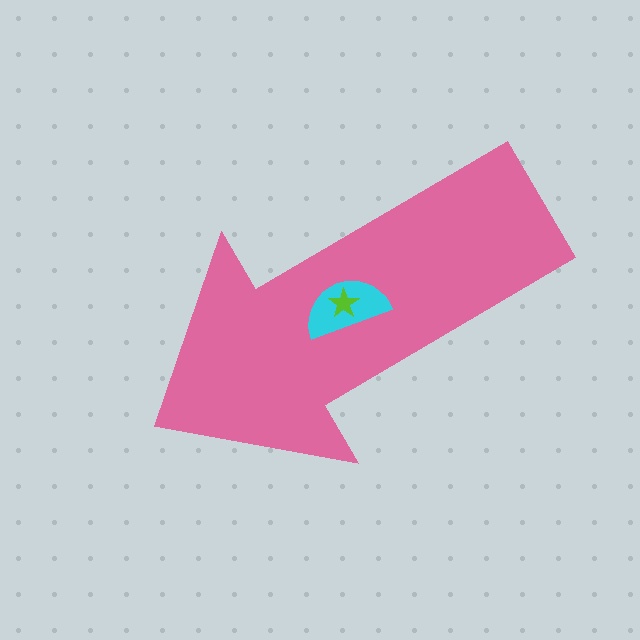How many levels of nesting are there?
3.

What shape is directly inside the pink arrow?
The cyan semicircle.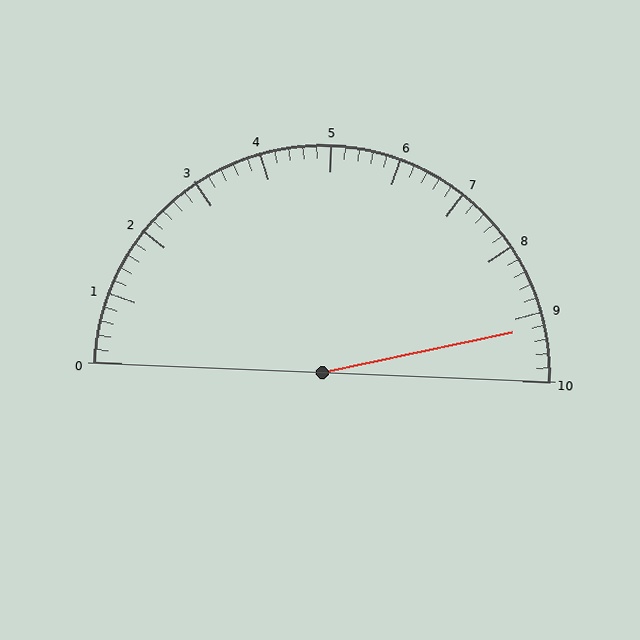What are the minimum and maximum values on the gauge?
The gauge ranges from 0 to 10.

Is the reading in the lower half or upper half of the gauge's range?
The reading is in the upper half of the range (0 to 10).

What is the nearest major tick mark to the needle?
The nearest major tick mark is 9.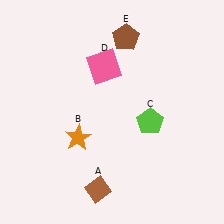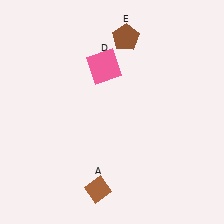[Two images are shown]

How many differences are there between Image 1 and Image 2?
There are 2 differences between the two images.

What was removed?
The orange star (B), the lime pentagon (C) were removed in Image 2.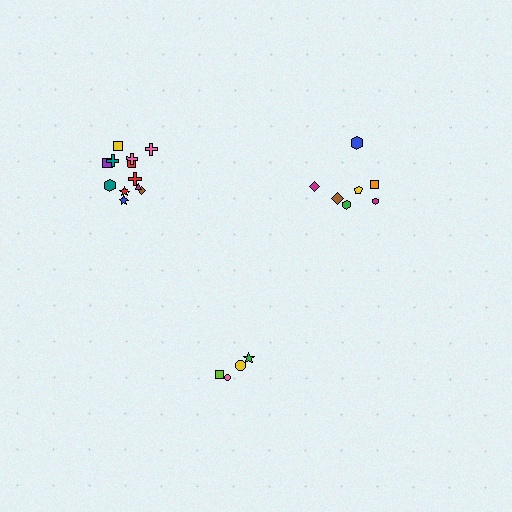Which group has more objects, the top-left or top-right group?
The top-left group.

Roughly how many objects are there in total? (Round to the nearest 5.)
Roughly 25 objects in total.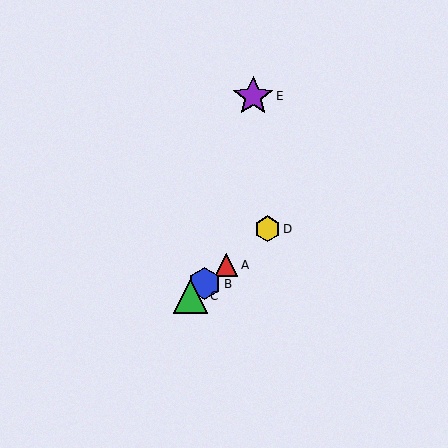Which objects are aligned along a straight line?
Objects A, B, C, D are aligned along a straight line.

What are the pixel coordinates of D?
Object D is at (267, 229).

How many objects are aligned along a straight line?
4 objects (A, B, C, D) are aligned along a straight line.